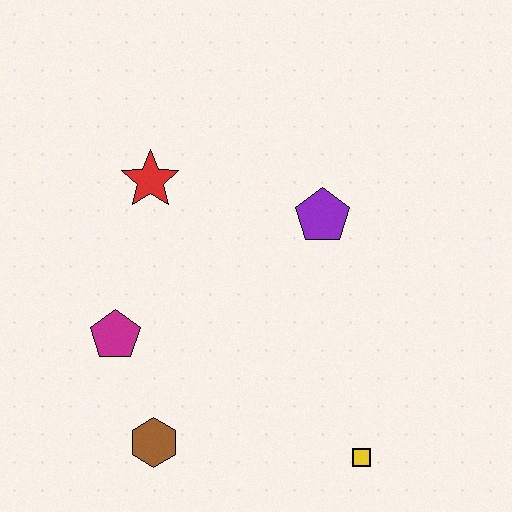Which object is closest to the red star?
The magenta pentagon is closest to the red star.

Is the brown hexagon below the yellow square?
No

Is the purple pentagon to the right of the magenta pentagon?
Yes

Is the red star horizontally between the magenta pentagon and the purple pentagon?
Yes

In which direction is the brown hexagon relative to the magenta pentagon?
The brown hexagon is below the magenta pentagon.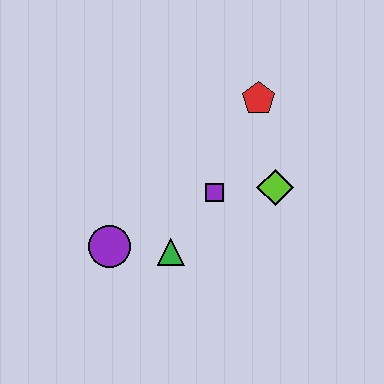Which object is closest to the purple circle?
The green triangle is closest to the purple circle.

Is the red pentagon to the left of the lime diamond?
Yes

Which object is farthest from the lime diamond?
The purple circle is farthest from the lime diamond.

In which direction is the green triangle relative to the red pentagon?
The green triangle is below the red pentagon.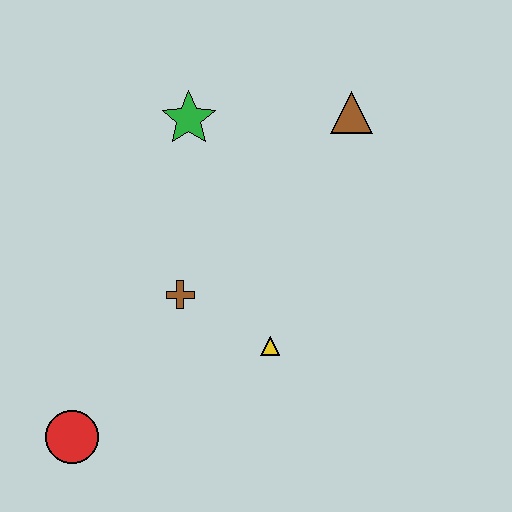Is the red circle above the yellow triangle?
No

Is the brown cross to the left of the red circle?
No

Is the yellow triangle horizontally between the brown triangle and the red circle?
Yes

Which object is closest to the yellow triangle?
The brown cross is closest to the yellow triangle.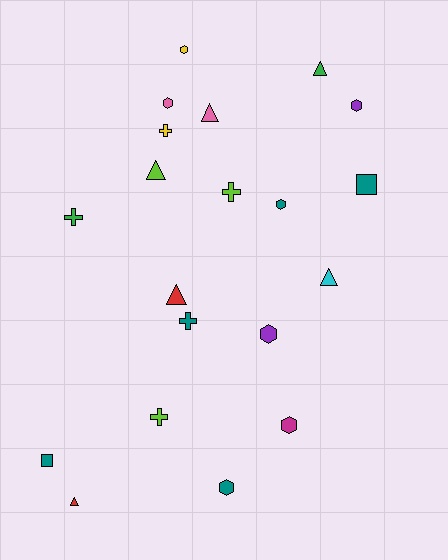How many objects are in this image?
There are 20 objects.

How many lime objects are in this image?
There are 3 lime objects.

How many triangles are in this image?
There are 6 triangles.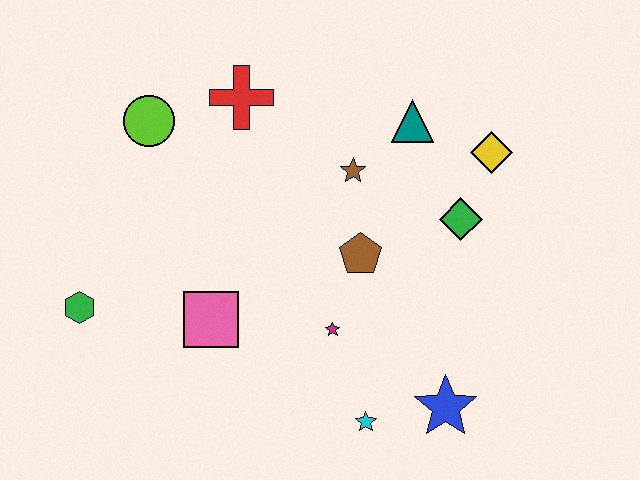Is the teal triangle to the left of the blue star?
Yes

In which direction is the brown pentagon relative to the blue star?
The brown pentagon is above the blue star.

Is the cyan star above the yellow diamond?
No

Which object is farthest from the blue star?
The lime circle is farthest from the blue star.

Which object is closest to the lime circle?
The red cross is closest to the lime circle.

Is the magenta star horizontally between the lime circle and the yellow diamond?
Yes